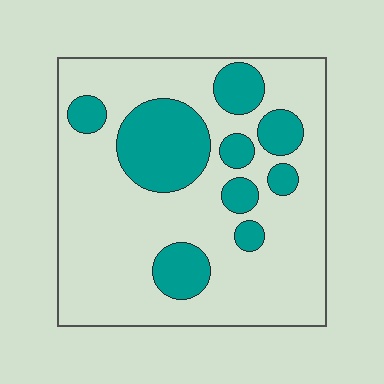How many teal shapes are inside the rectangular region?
9.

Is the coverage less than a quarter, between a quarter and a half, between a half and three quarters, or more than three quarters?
Between a quarter and a half.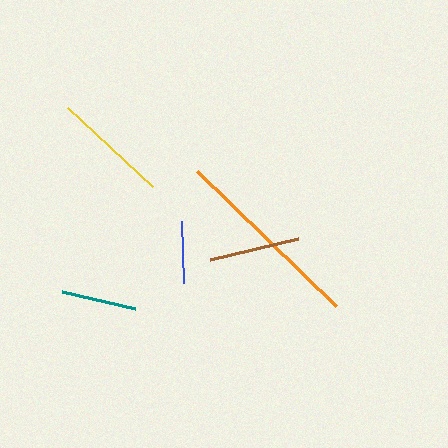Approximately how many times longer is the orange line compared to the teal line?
The orange line is approximately 2.6 times the length of the teal line.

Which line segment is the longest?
The orange line is the longest at approximately 194 pixels.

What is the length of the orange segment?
The orange segment is approximately 194 pixels long.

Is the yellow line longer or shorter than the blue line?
The yellow line is longer than the blue line.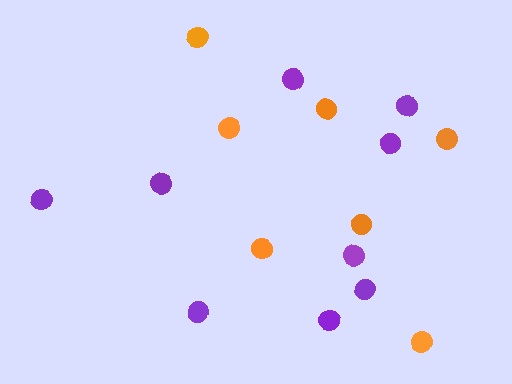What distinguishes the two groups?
There are 2 groups: one group of purple circles (9) and one group of orange circles (7).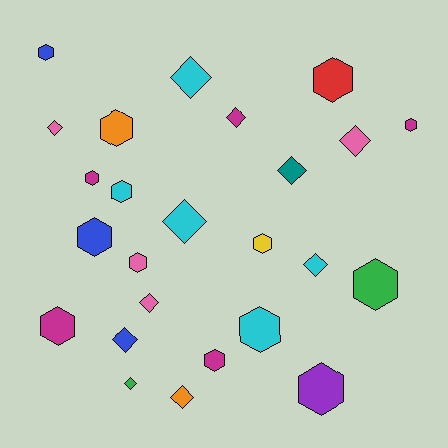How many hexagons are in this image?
There are 14 hexagons.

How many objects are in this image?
There are 25 objects.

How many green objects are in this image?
There are 2 green objects.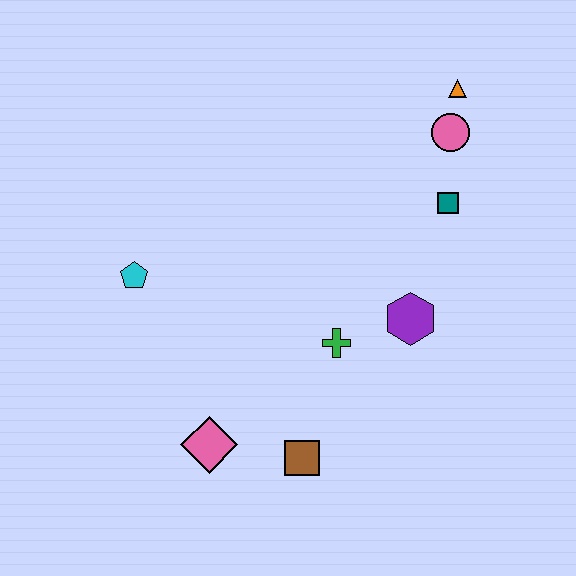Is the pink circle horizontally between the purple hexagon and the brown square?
No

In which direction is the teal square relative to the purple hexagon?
The teal square is above the purple hexagon.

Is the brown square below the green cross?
Yes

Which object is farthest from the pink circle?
The pink diamond is farthest from the pink circle.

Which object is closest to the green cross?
The purple hexagon is closest to the green cross.